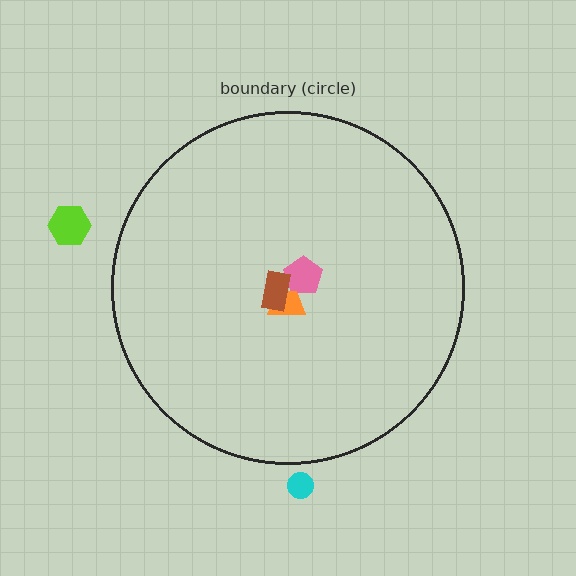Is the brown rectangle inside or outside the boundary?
Inside.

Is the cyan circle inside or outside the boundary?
Outside.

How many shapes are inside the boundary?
3 inside, 2 outside.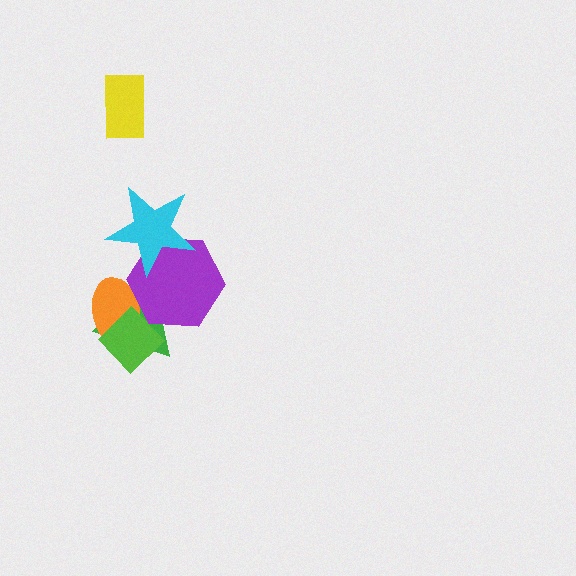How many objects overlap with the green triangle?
3 objects overlap with the green triangle.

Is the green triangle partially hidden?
Yes, it is partially covered by another shape.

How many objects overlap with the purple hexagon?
4 objects overlap with the purple hexagon.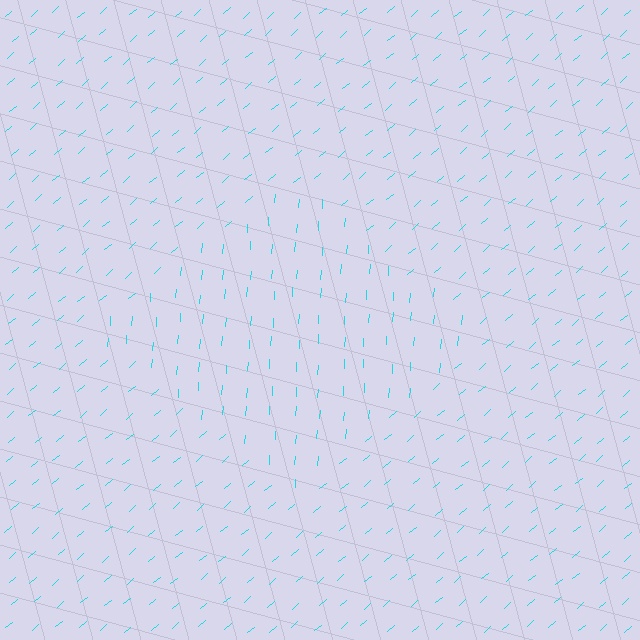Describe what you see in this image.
The image is filled with small cyan line segments. A diamond region in the image has lines oriented differently from the surrounding lines, creating a visible texture boundary.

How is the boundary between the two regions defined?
The boundary is defined purely by a change in line orientation (approximately 45 degrees difference). All lines are the same color and thickness.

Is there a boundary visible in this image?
Yes, there is a texture boundary formed by a change in line orientation.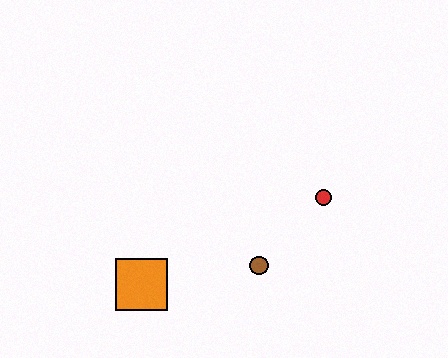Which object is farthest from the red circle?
The orange square is farthest from the red circle.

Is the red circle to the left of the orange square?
No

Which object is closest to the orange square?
The brown circle is closest to the orange square.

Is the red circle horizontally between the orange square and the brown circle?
No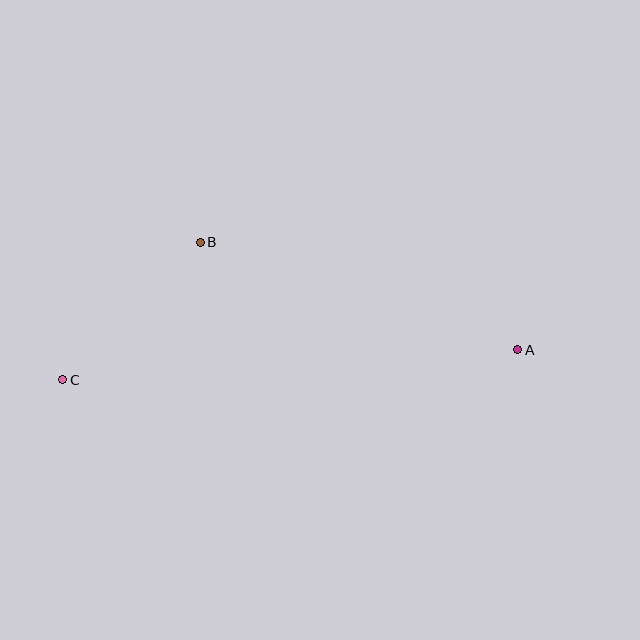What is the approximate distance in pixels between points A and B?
The distance between A and B is approximately 336 pixels.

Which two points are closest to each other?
Points B and C are closest to each other.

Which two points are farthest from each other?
Points A and C are farthest from each other.